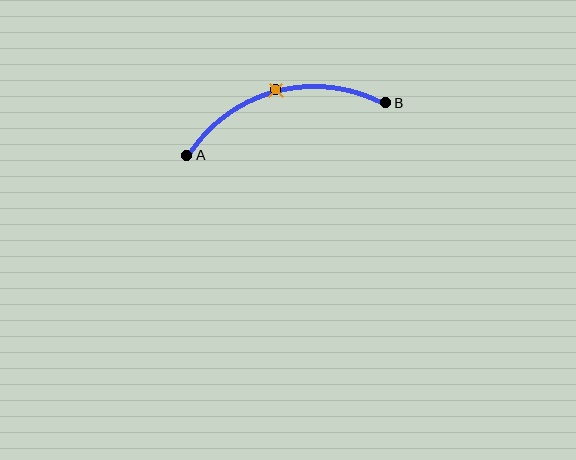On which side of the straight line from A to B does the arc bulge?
The arc bulges above the straight line connecting A and B.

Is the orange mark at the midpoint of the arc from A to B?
Yes. The orange mark lies on the arc at equal arc-length from both A and B — it is the arc midpoint.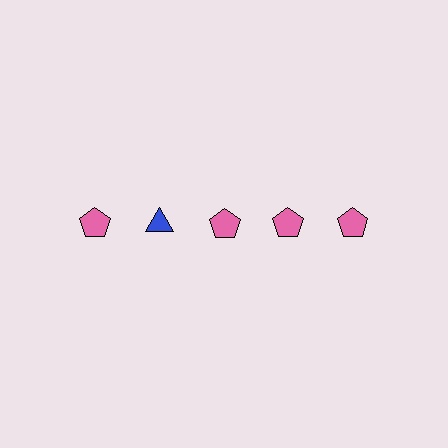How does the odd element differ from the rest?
It differs in both color (blue instead of pink) and shape (triangle instead of pentagon).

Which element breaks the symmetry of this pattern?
The blue triangle in the top row, second from left column breaks the symmetry. All other shapes are pink pentagons.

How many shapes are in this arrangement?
There are 5 shapes arranged in a grid pattern.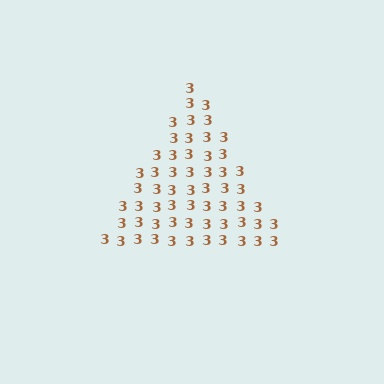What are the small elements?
The small elements are digit 3's.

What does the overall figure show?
The overall figure shows a triangle.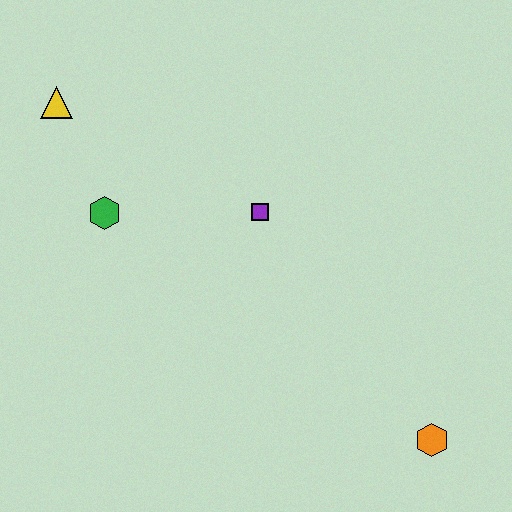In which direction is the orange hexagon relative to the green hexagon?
The orange hexagon is to the right of the green hexagon.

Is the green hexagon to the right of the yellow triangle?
Yes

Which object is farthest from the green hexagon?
The orange hexagon is farthest from the green hexagon.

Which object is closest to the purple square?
The green hexagon is closest to the purple square.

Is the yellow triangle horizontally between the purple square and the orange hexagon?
No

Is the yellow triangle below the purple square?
No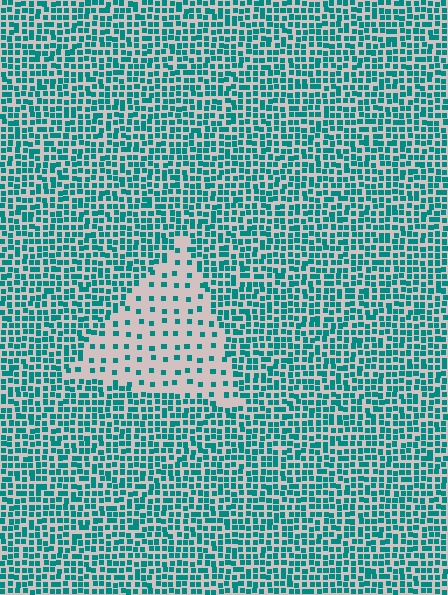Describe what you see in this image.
The image contains small teal elements arranged at two different densities. A triangle-shaped region is visible where the elements are less densely packed than the surrounding area.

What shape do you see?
I see a triangle.